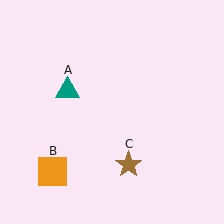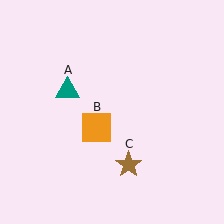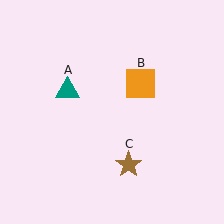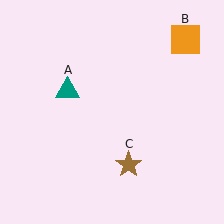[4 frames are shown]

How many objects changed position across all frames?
1 object changed position: orange square (object B).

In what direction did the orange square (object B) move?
The orange square (object B) moved up and to the right.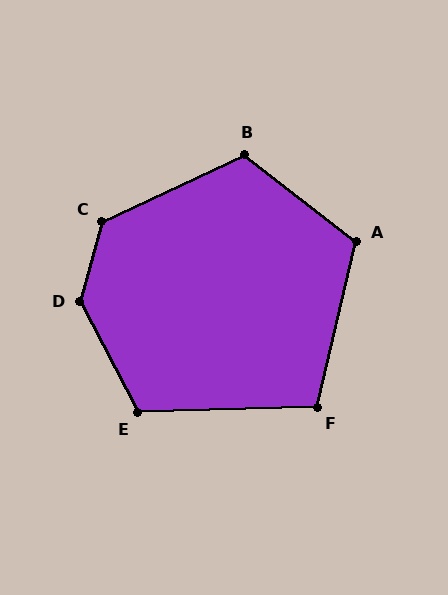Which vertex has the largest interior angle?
D, at approximately 138 degrees.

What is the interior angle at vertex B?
Approximately 117 degrees (obtuse).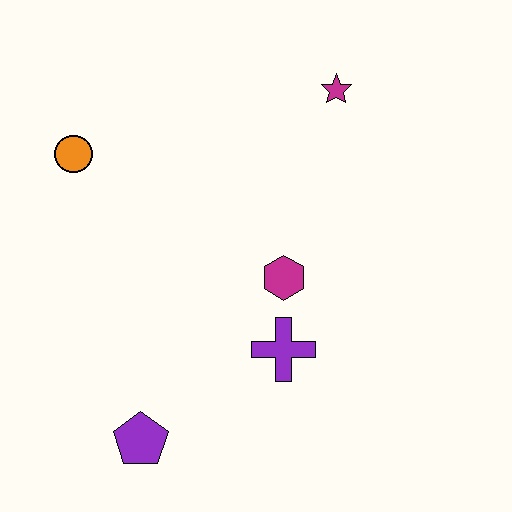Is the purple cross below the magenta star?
Yes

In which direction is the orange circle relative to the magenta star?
The orange circle is to the left of the magenta star.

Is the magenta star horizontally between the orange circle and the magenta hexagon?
No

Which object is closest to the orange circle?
The magenta hexagon is closest to the orange circle.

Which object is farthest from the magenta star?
The purple pentagon is farthest from the magenta star.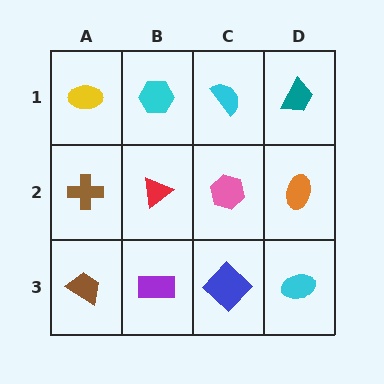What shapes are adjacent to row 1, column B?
A red triangle (row 2, column B), a yellow ellipse (row 1, column A), a cyan semicircle (row 1, column C).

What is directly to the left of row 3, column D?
A blue diamond.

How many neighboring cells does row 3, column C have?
3.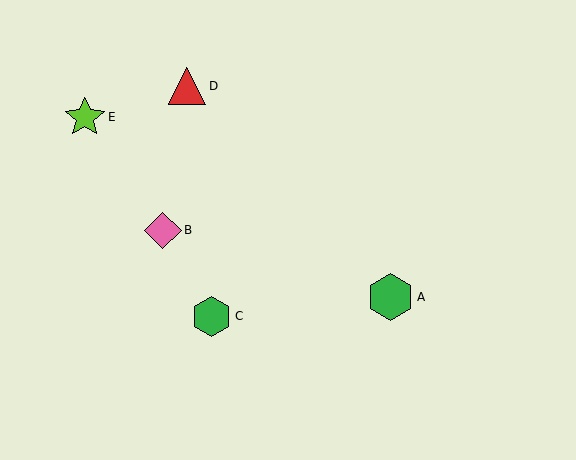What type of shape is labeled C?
Shape C is a green hexagon.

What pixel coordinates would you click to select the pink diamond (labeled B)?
Click at (163, 230) to select the pink diamond B.